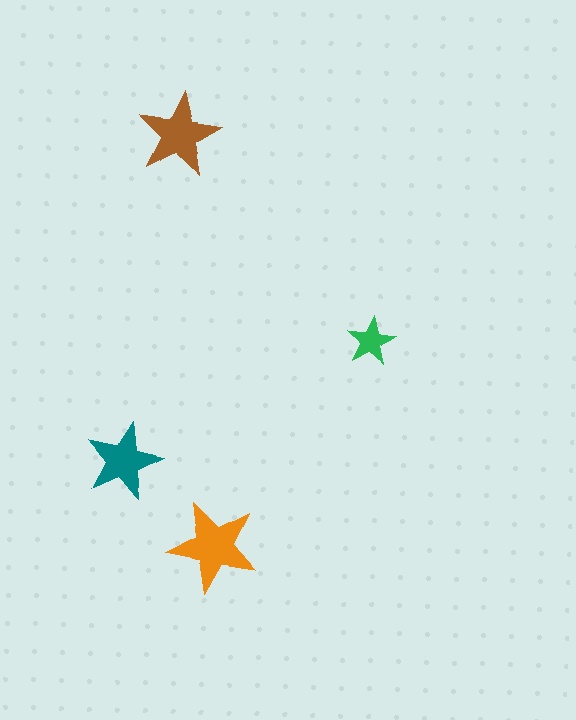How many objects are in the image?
There are 4 objects in the image.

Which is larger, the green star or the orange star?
The orange one.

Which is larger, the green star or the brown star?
The brown one.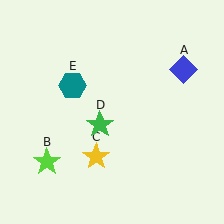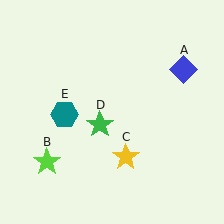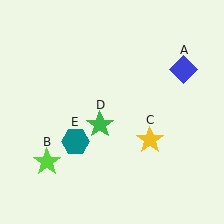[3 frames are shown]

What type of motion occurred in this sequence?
The yellow star (object C), teal hexagon (object E) rotated counterclockwise around the center of the scene.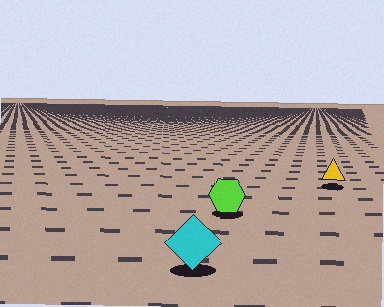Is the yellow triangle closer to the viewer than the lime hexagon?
No. The lime hexagon is closer — you can tell from the texture gradient: the ground texture is coarser near it.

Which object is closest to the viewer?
The cyan diamond is closest. The texture marks near it are larger and more spread out.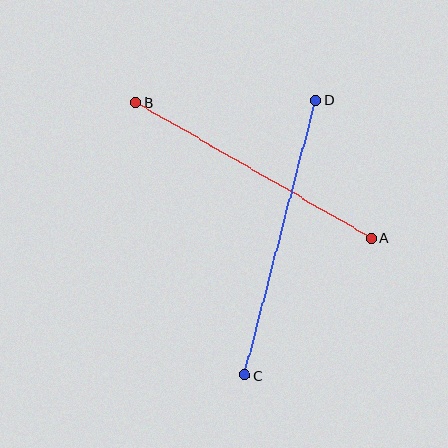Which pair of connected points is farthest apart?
Points C and D are farthest apart.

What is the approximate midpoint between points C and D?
The midpoint is at approximately (281, 237) pixels.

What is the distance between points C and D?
The distance is approximately 284 pixels.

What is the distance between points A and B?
The distance is approximately 271 pixels.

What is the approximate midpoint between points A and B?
The midpoint is at approximately (253, 170) pixels.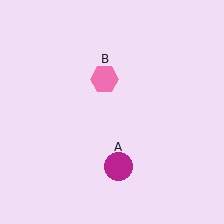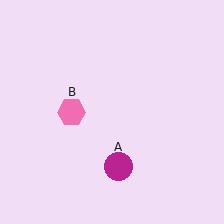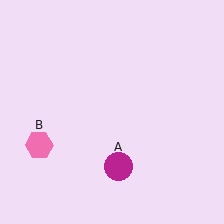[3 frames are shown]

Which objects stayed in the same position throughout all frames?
Magenta circle (object A) remained stationary.